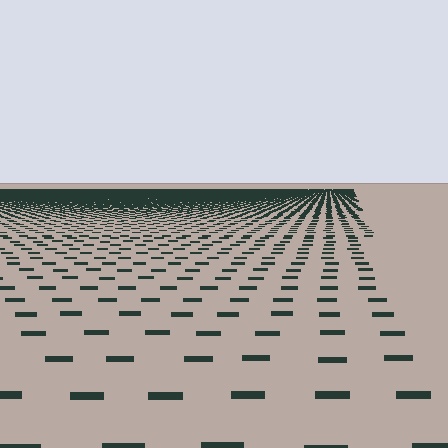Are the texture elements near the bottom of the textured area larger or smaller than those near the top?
Larger. Near the bottom, elements are closer to the viewer and appear at a bigger on-screen size.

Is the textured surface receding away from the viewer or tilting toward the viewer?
The surface is receding away from the viewer. Texture elements get smaller and denser toward the top.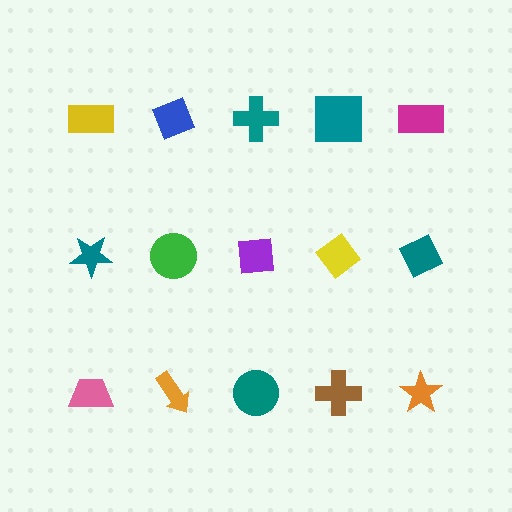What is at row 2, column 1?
A teal star.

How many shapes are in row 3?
5 shapes.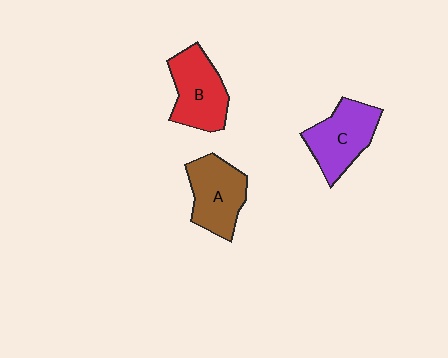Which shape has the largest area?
Shape B (red).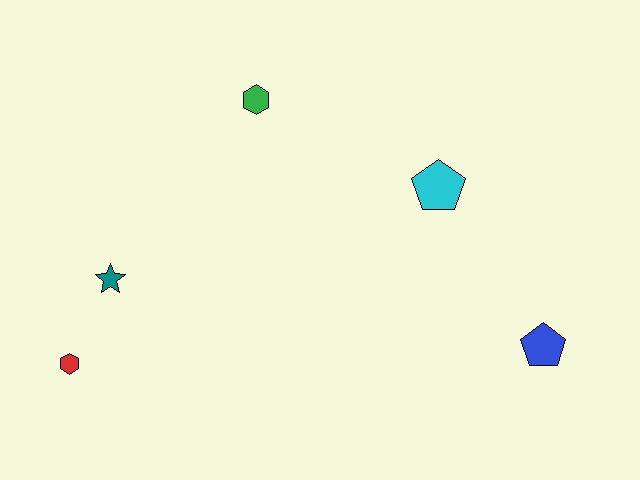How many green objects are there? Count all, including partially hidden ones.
There is 1 green object.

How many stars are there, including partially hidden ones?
There is 1 star.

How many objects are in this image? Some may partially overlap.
There are 5 objects.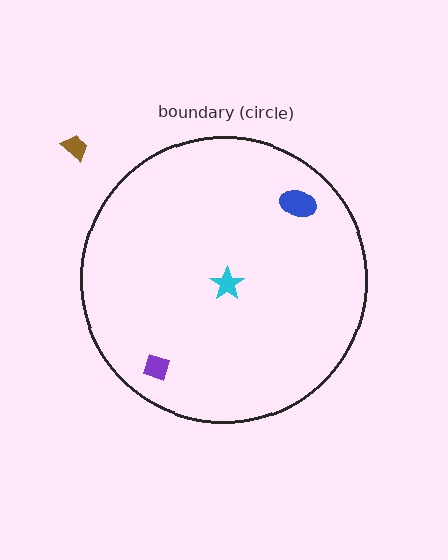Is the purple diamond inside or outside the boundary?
Inside.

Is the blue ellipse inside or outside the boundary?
Inside.